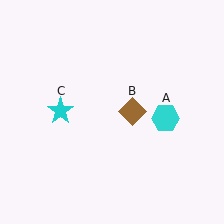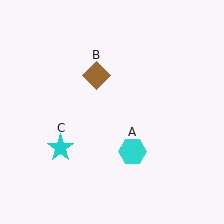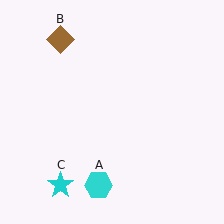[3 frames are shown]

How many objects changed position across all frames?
3 objects changed position: cyan hexagon (object A), brown diamond (object B), cyan star (object C).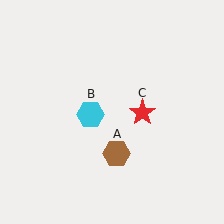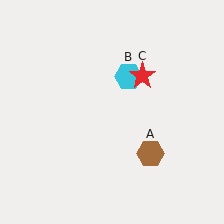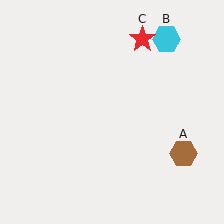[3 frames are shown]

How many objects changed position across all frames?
3 objects changed position: brown hexagon (object A), cyan hexagon (object B), red star (object C).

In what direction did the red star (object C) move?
The red star (object C) moved up.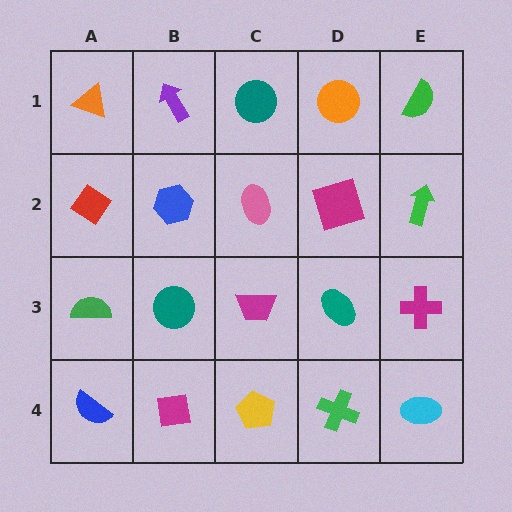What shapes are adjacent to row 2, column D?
An orange circle (row 1, column D), a teal ellipse (row 3, column D), a pink ellipse (row 2, column C), a green arrow (row 2, column E).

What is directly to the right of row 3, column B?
A magenta trapezoid.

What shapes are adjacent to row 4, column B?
A teal circle (row 3, column B), a blue semicircle (row 4, column A), a yellow pentagon (row 4, column C).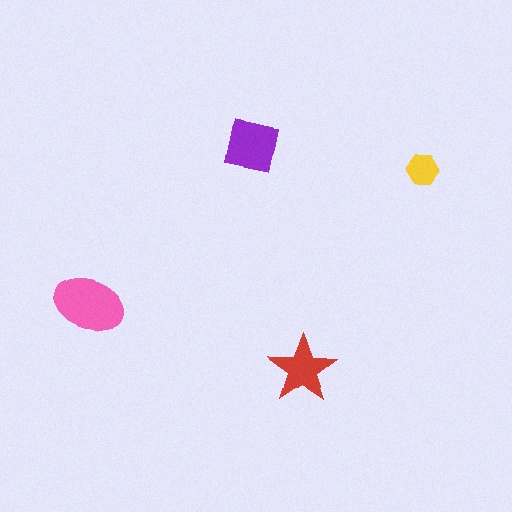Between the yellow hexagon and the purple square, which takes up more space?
The purple square.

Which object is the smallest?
The yellow hexagon.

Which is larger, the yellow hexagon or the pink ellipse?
The pink ellipse.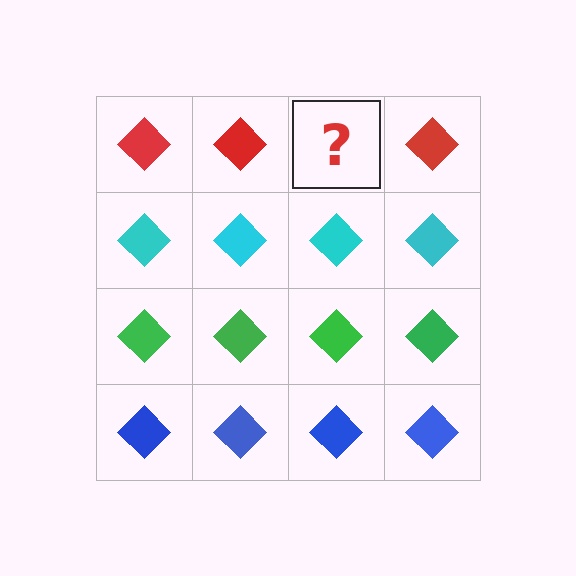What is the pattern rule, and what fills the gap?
The rule is that each row has a consistent color. The gap should be filled with a red diamond.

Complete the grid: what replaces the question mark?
The question mark should be replaced with a red diamond.